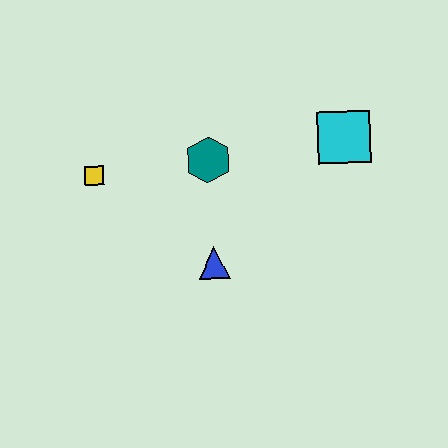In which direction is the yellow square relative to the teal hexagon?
The yellow square is to the left of the teal hexagon.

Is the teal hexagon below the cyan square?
Yes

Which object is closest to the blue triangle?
The teal hexagon is closest to the blue triangle.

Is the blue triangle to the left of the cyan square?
Yes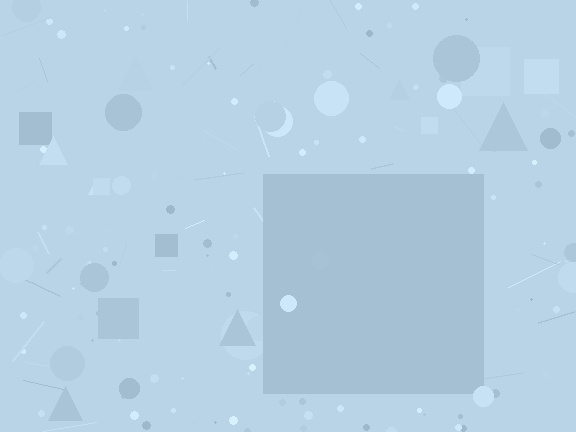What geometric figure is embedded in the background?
A square is embedded in the background.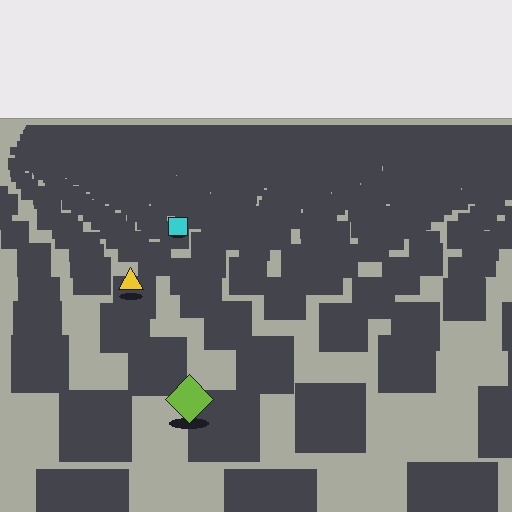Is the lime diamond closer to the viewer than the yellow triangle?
Yes. The lime diamond is closer — you can tell from the texture gradient: the ground texture is coarser near it.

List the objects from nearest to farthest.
From nearest to farthest: the lime diamond, the yellow triangle, the cyan square.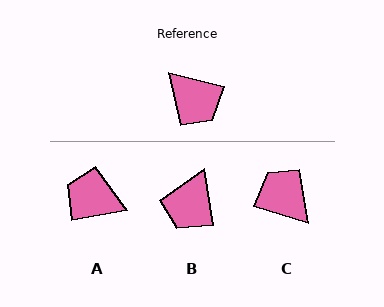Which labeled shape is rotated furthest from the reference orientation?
C, about 177 degrees away.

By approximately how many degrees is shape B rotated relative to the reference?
Approximately 67 degrees clockwise.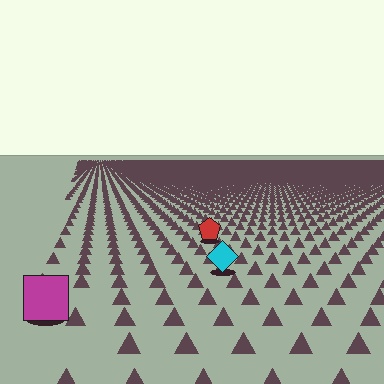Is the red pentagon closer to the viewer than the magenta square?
No. The magenta square is closer — you can tell from the texture gradient: the ground texture is coarser near it.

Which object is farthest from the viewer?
The red pentagon is farthest from the viewer. It appears smaller and the ground texture around it is denser.